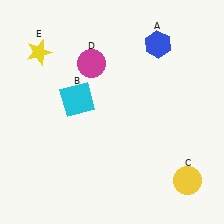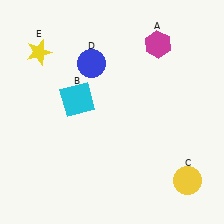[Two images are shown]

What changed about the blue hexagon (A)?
In Image 1, A is blue. In Image 2, it changed to magenta.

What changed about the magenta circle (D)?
In Image 1, D is magenta. In Image 2, it changed to blue.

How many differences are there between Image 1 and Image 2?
There are 2 differences between the two images.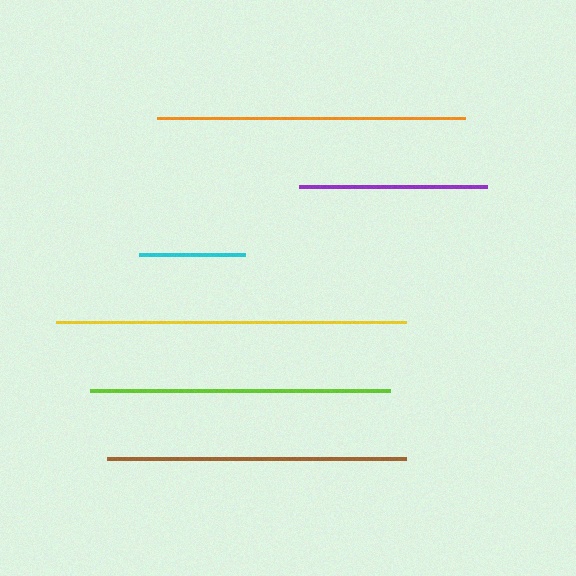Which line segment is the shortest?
The cyan line is the shortest at approximately 106 pixels.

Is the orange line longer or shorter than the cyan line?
The orange line is longer than the cyan line.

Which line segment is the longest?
The yellow line is the longest at approximately 350 pixels.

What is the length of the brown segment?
The brown segment is approximately 298 pixels long.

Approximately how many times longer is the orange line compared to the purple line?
The orange line is approximately 1.6 times the length of the purple line.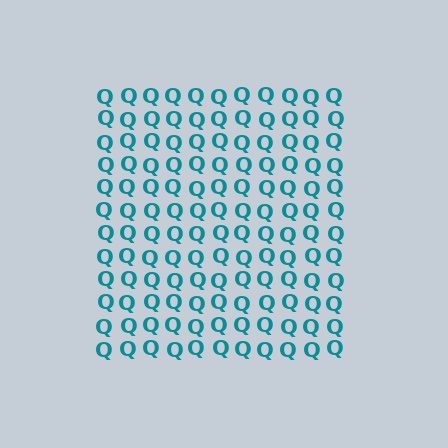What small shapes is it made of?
It is made of small letter Q's.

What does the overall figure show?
The overall figure shows a square.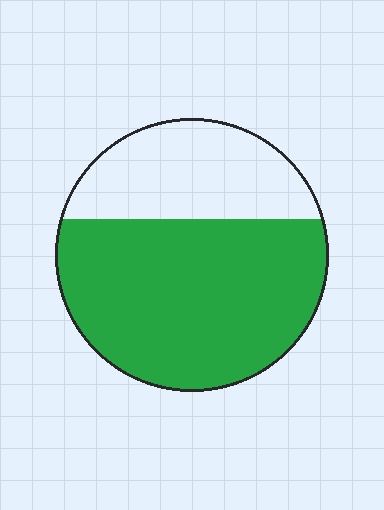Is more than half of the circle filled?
Yes.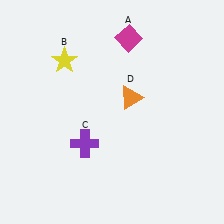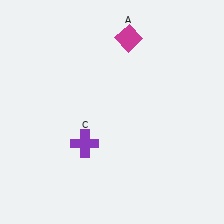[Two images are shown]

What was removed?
The orange triangle (D), the yellow star (B) were removed in Image 2.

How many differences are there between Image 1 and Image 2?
There are 2 differences between the two images.